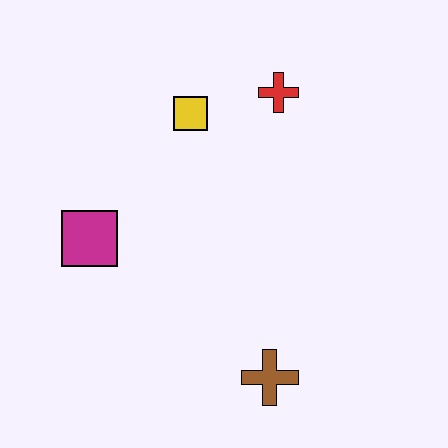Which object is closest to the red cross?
The yellow square is closest to the red cross.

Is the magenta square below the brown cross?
No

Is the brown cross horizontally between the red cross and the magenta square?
Yes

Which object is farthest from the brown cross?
The red cross is farthest from the brown cross.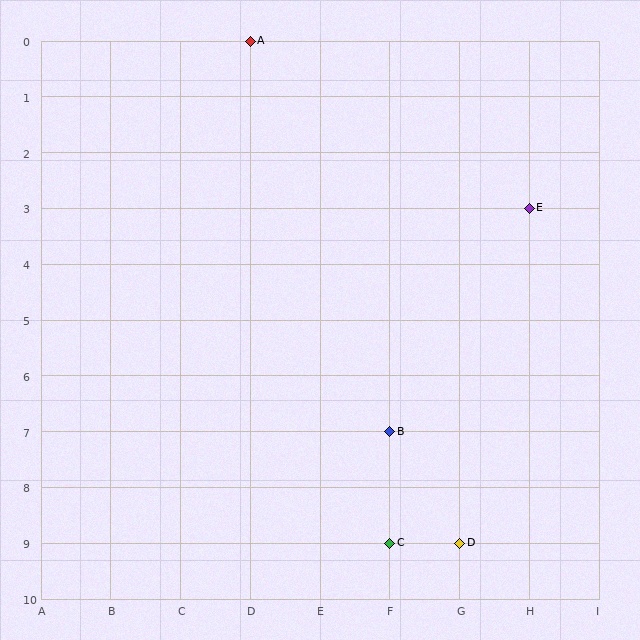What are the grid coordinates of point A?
Point A is at grid coordinates (D, 0).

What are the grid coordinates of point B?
Point B is at grid coordinates (F, 7).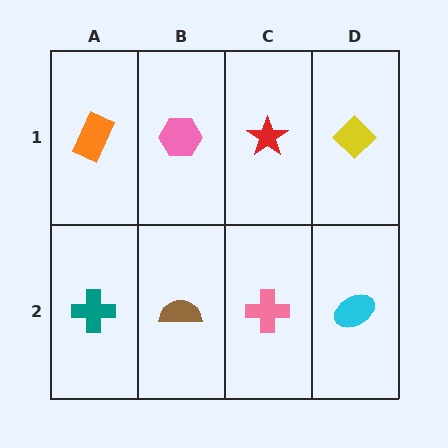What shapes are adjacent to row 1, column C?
A pink cross (row 2, column C), a pink hexagon (row 1, column B), a yellow diamond (row 1, column D).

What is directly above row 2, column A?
An orange rectangle.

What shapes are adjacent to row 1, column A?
A teal cross (row 2, column A), a pink hexagon (row 1, column B).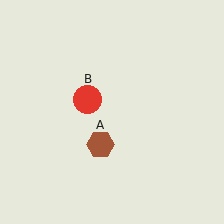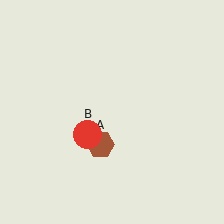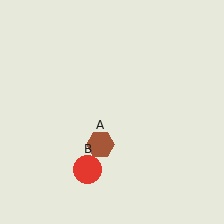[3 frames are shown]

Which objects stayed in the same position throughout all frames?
Brown hexagon (object A) remained stationary.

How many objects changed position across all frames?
1 object changed position: red circle (object B).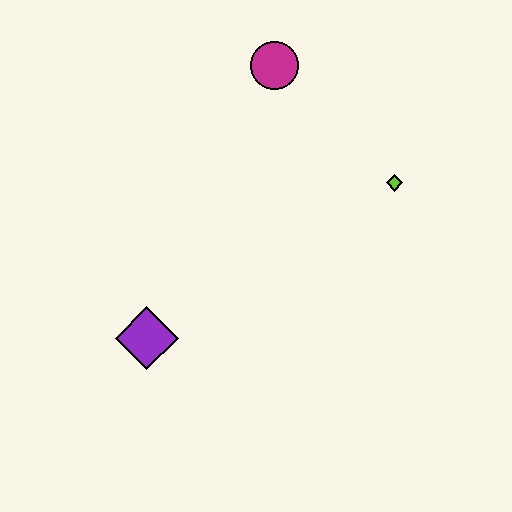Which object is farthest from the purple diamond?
The magenta circle is farthest from the purple diamond.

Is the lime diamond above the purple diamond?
Yes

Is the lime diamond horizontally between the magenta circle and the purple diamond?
No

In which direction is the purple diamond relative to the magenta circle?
The purple diamond is below the magenta circle.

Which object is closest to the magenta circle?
The lime diamond is closest to the magenta circle.